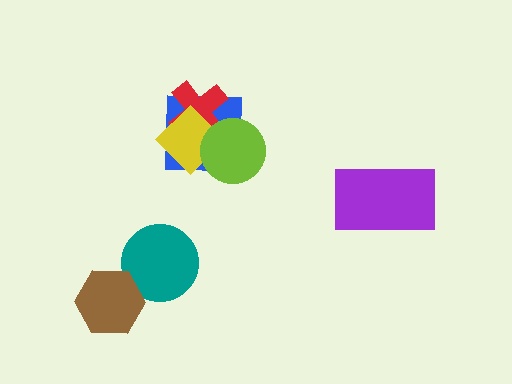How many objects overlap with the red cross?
3 objects overlap with the red cross.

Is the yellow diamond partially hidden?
Yes, it is partially covered by another shape.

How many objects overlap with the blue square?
3 objects overlap with the blue square.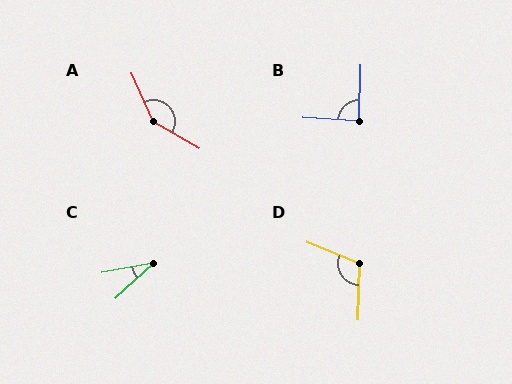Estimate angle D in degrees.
Approximately 111 degrees.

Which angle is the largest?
A, at approximately 144 degrees.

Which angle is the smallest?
C, at approximately 32 degrees.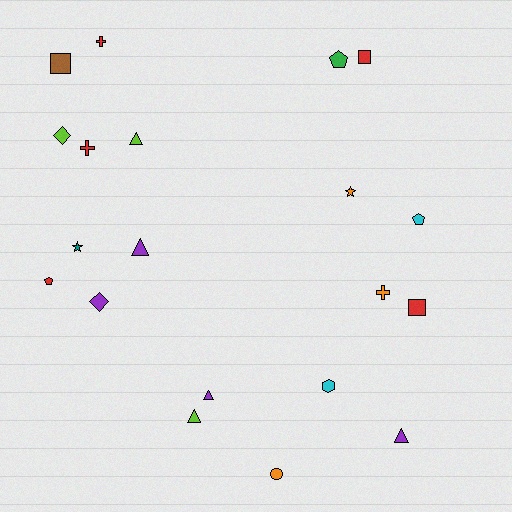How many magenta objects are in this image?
There are no magenta objects.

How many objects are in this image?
There are 20 objects.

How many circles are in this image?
There is 1 circle.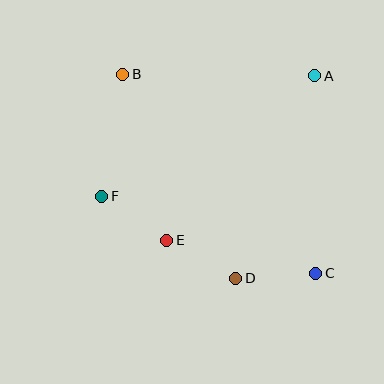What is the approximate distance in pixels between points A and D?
The distance between A and D is approximately 217 pixels.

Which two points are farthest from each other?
Points B and C are farthest from each other.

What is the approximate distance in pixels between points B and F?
The distance between B and F is approximately 124 pixels.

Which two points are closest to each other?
Points E and F are closest to each other.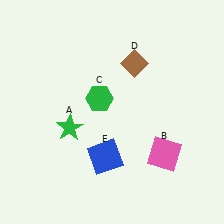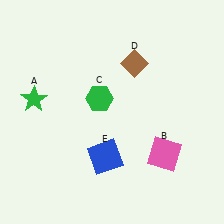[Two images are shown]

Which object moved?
The green star (A) moved left.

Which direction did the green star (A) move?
The green star (A) moved left.